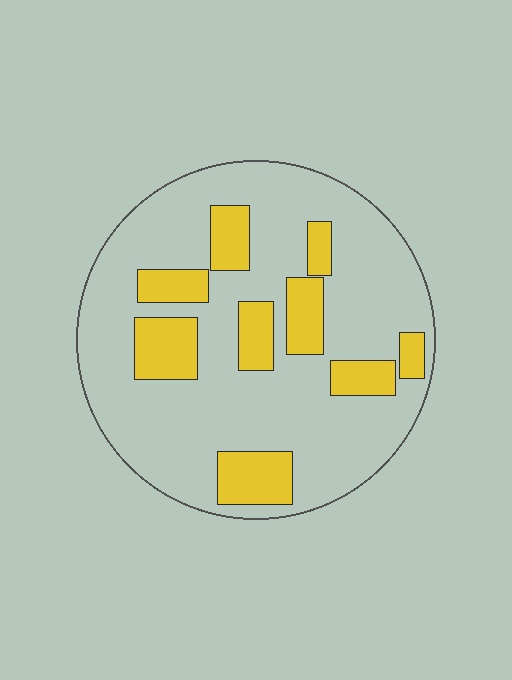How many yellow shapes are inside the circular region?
9.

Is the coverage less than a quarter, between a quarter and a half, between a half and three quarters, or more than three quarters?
Less than a quarter.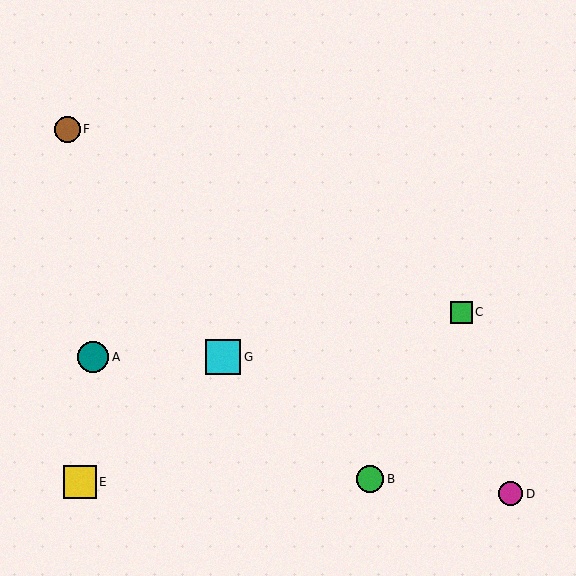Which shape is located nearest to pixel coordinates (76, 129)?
The brown circle (labeled F) at (67, 129) is nearest to that location.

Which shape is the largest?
The cyan square (labeled G) is the largest.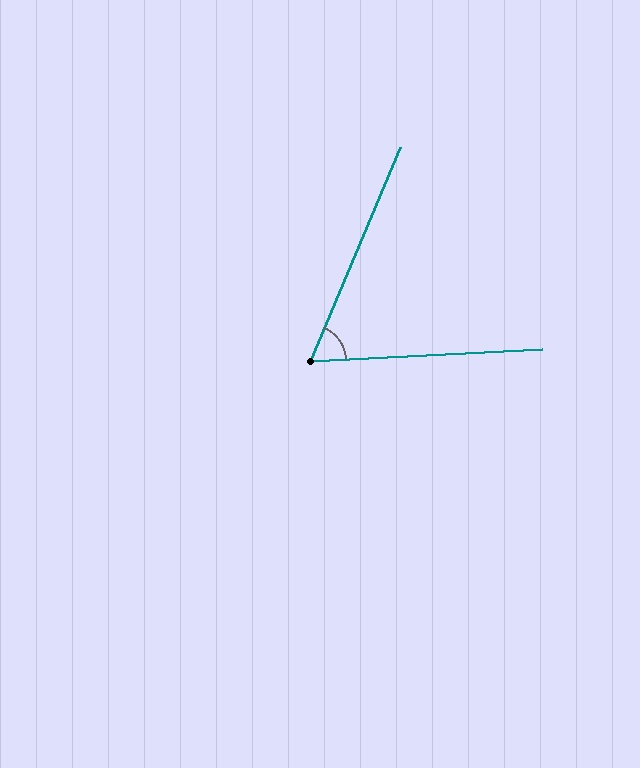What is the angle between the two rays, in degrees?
Approximately 64 degrees.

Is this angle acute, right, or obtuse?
It is acute.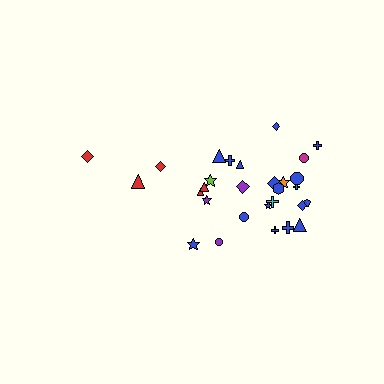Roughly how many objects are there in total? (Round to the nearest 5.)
Roughly 30 objects in total.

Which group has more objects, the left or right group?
The right group.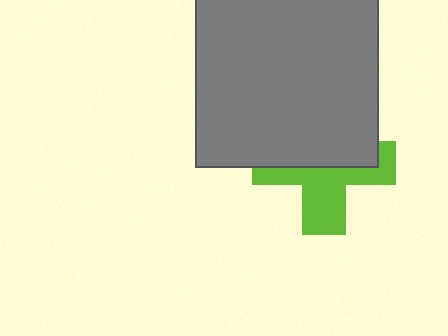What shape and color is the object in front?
The object in front is a gray square.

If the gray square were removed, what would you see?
You would see the complete lime cross.